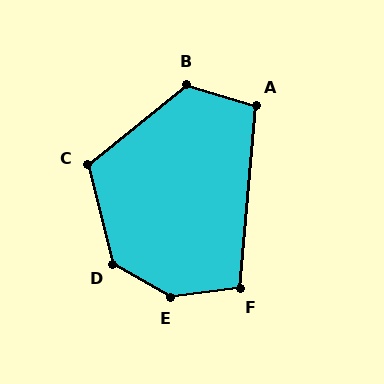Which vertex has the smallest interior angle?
A, at approximately 102 degrees.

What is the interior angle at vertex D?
Approximately 134 degrees (obtuse).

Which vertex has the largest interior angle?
E, at approximately 143 degrees.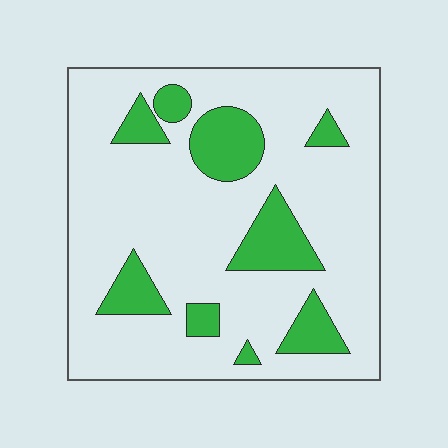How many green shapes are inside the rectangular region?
9.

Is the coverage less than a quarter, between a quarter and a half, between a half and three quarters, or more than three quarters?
Less than a quarter.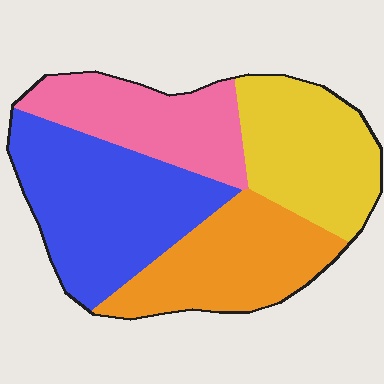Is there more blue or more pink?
Blue.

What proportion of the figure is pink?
Pink takes up about one fifth (1/5) of the figure.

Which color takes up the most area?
Blue, at roughly 30%.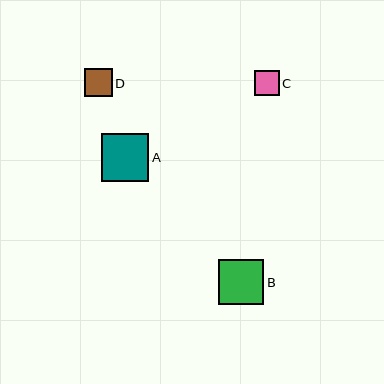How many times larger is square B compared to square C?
Square B is approximately 1.8 times the size of square C.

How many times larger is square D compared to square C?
Square D is approximately 1.1 times the size of square C.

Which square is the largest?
Square A is the largest with a size of approximately 48 pixels.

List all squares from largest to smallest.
From largest to smallest: A, B, D, C.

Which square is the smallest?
Square C is the smallest with a size of approximately 25 pixels.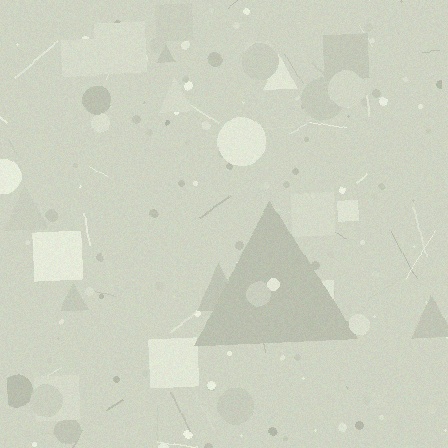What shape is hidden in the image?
A triangle is hidden in the image.